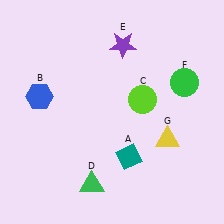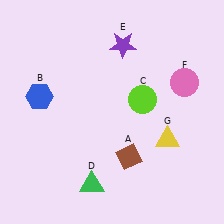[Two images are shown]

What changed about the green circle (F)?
In Image 1, F is green. In Image 2, it changed to pink.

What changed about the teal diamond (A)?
In Image 1, A is teal. In Image 2, it changed to brown.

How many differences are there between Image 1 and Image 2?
There are 2 differences between the two images.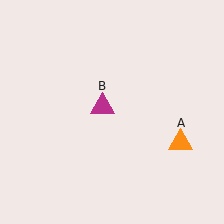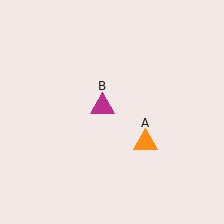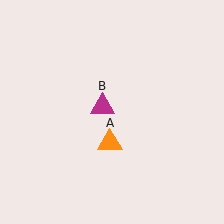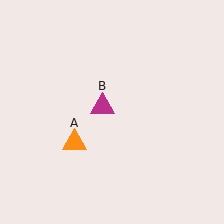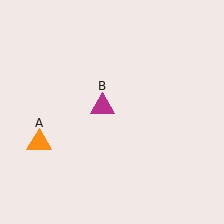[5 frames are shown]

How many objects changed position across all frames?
1 object changed position: orange triangle (object A).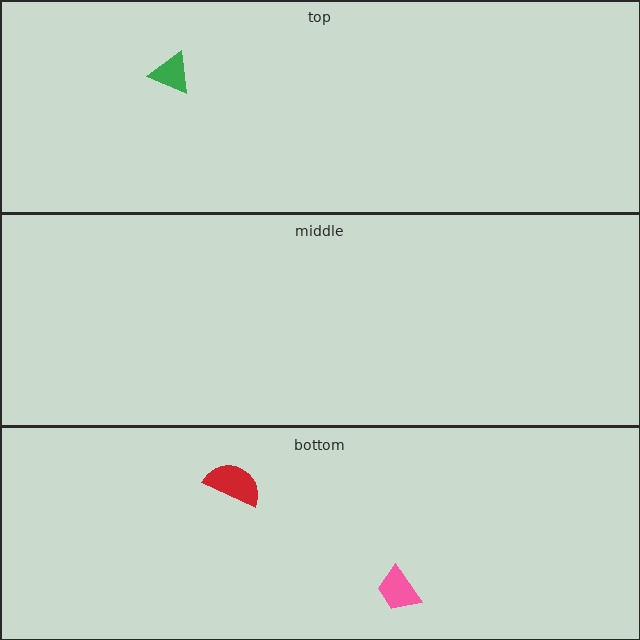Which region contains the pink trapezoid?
The bottom region.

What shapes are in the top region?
The green triangle.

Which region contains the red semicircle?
The bottom region.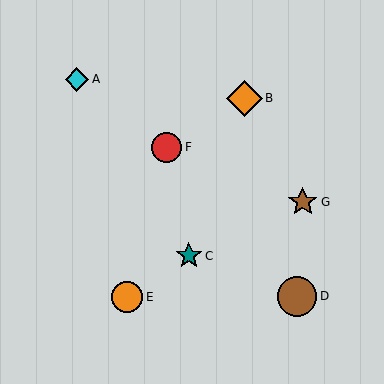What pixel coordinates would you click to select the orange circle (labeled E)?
Click at (127, 297) to select the orange circle E.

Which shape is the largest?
The brown circle (labeled D) is the largest.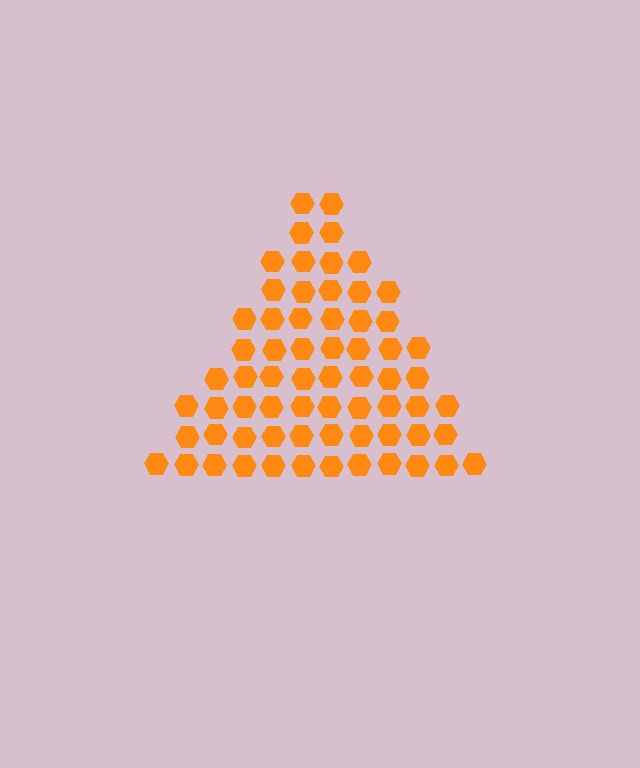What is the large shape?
The large shape is a triangle.